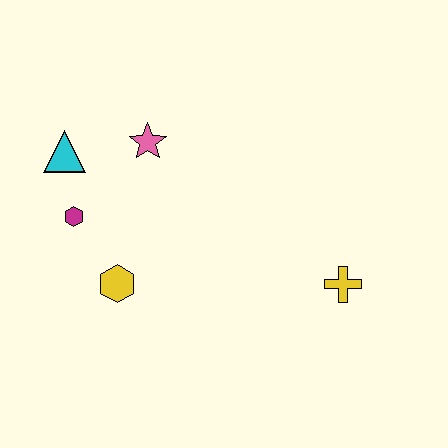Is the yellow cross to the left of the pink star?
No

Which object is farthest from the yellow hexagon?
The yellow cross is farthest from the yellow hexagon.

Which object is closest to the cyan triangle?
The magenta hexagon is closest to the cyan triangle.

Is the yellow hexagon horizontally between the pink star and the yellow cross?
No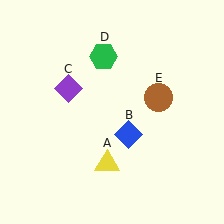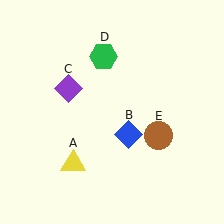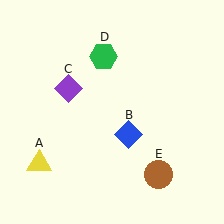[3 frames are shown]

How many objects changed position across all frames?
2 objects changed position: yellow triangle (object A), brown circle (object E).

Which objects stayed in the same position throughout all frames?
Blue diamond (object B) and purple diamond (object C) and green hexagon (object D) remained stationary.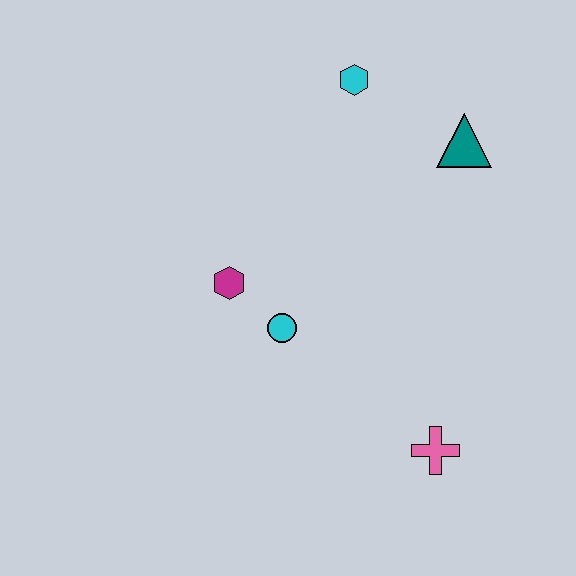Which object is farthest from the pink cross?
The cyan hexagon is farthest from the pink cross.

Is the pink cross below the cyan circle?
Yes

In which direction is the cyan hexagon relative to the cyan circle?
The cyan hexagon is above the cyan circle.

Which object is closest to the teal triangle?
The cyan hexagon is closest to the teal triangle.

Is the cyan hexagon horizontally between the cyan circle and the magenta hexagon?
No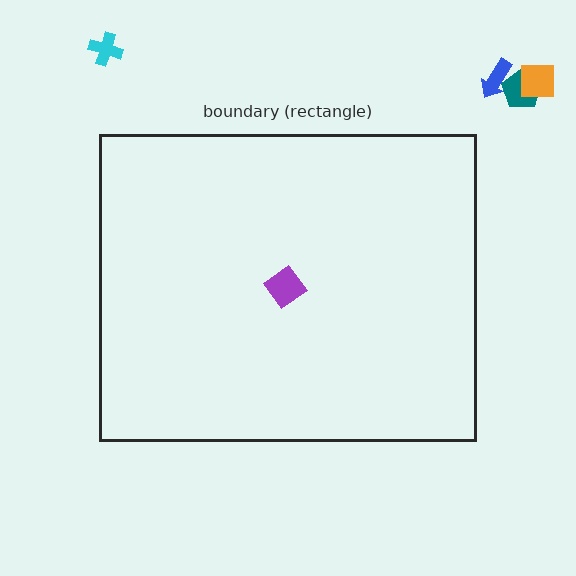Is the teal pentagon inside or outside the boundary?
Outside.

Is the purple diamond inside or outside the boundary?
Inside.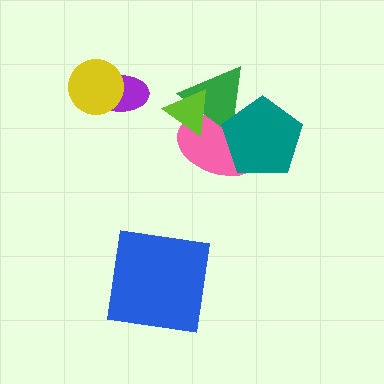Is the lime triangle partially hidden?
No, no other shape covers it.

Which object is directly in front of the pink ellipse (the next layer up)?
The green triangle is directly in front of the pink ellipse.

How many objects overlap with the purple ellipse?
1 object overlaps with the purple ellipse.